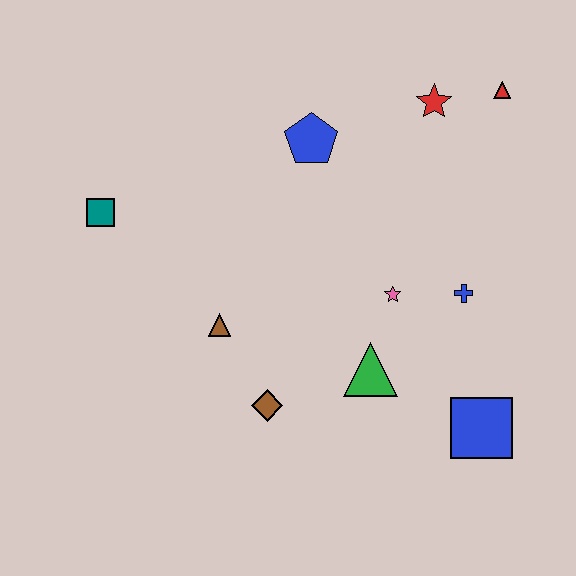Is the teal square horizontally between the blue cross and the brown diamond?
No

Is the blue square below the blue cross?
Yes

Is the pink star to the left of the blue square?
Yes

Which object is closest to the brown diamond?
The brown triangle is closest to the brown diamond.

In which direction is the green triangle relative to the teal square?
The green triangle is to the right of the teal square.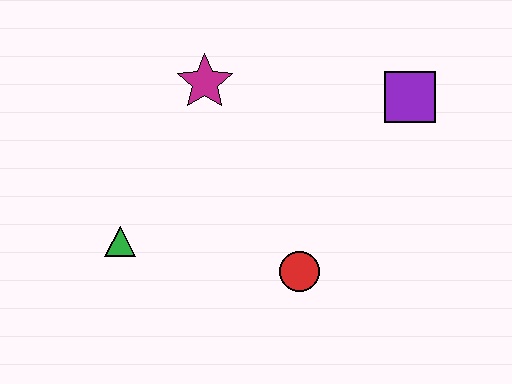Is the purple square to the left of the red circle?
No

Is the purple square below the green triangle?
No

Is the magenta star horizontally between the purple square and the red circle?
No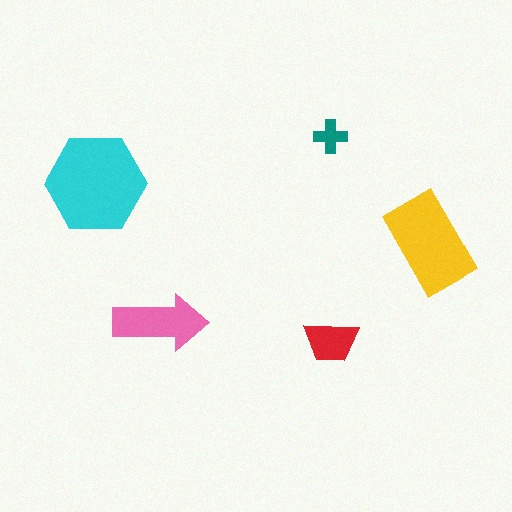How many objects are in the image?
There are 5 objects in the image.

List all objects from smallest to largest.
The teal cross, the red trapezoid, the pink arrow, the yellow rectangle, the cyan hexagon.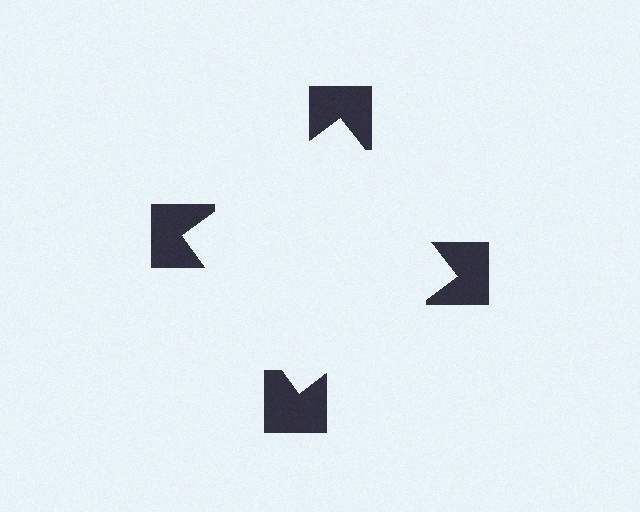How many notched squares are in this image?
There are 4 — one at each vertex of the illusory square.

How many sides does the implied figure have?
4 sides.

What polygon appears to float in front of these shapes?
An illusory square — its edges are inferred from the aligned wedge cuts in the notched squares, not physically drawn.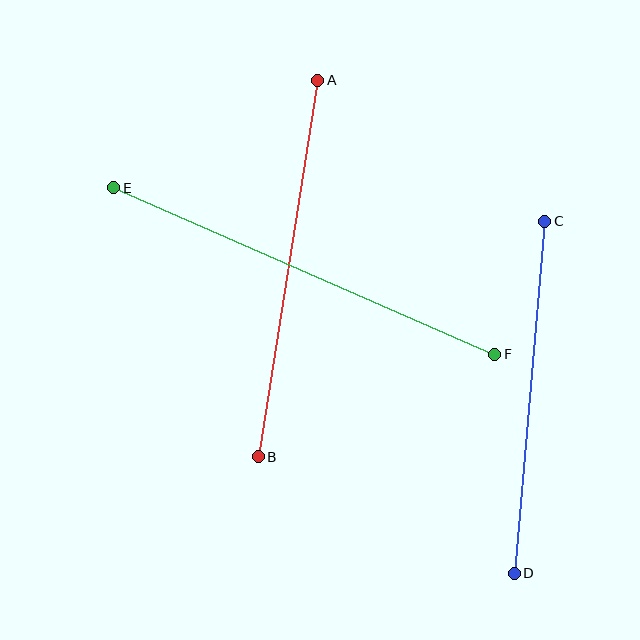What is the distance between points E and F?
The distance is approximately 416 pixels.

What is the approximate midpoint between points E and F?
The midpoint is at approximately (304, 271) pixels.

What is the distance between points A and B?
The distance is approximately 381 pixels.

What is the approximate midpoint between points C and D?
The midpoint is at approximately (529, 397) pixels.